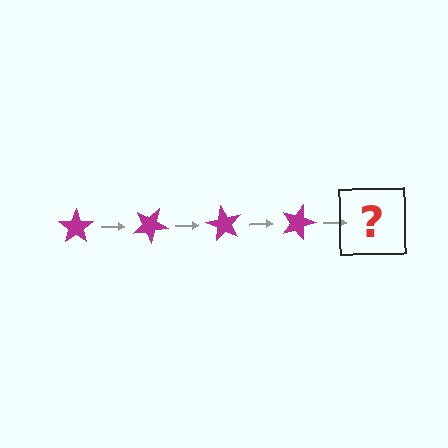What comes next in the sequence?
The next element should be a magenta star rotated 120 degrees.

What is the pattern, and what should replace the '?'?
The pattern is that the star rotates 30 degrees each step. The '?' should be a magenta star rotated 120 degrees.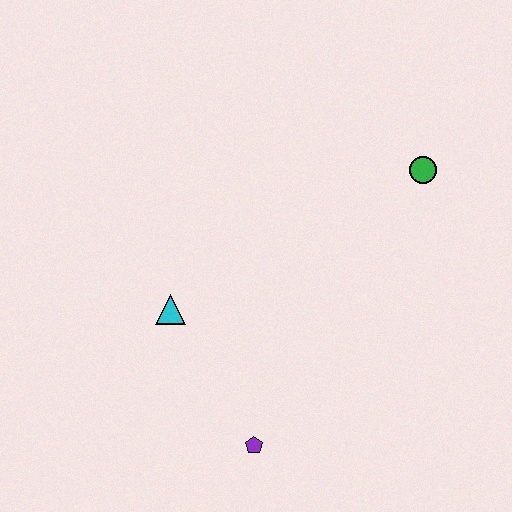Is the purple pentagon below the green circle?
Yes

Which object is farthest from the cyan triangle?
The green circle is farthest from the cyan triangle.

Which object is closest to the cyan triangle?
The purple pentagon is closest to the cyan triangle.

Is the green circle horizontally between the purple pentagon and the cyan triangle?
No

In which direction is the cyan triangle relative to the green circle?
The cyan triangle is to the left of the green circle.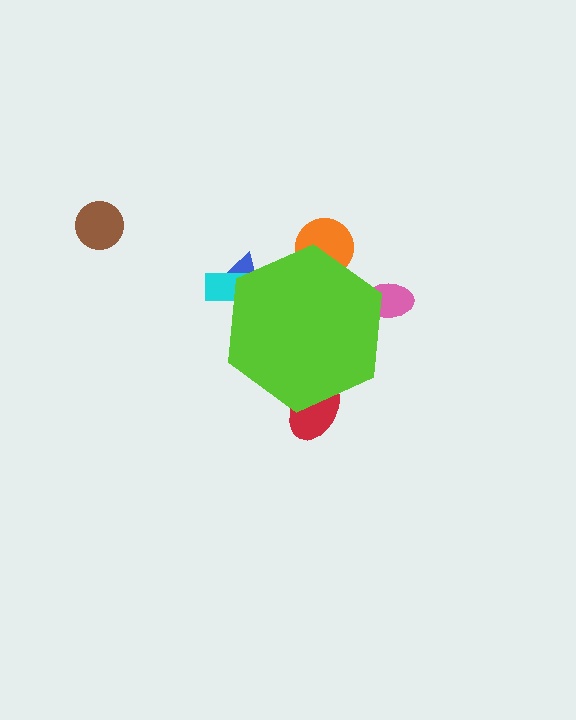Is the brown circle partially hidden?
No, the brown circle is fully visible.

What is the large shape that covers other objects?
A lime hexagon.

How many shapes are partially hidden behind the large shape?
5 shapes are partially hidden.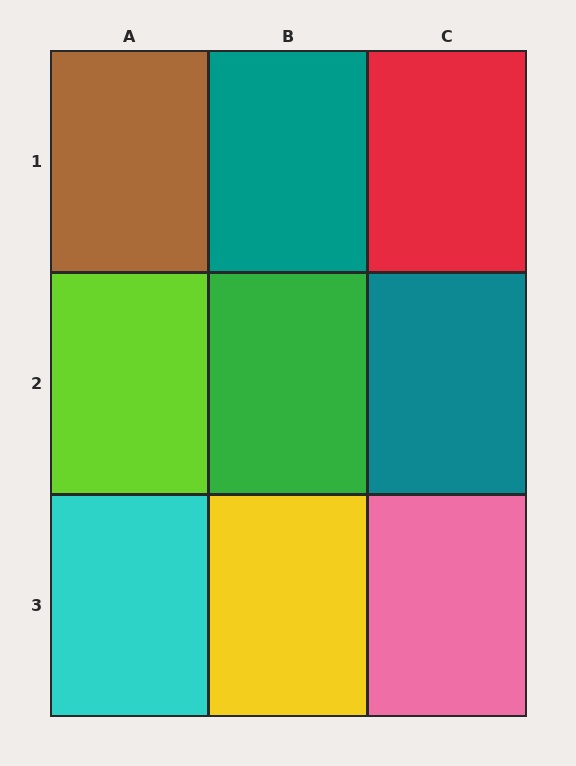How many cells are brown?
1 cell is brown.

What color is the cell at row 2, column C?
Teal.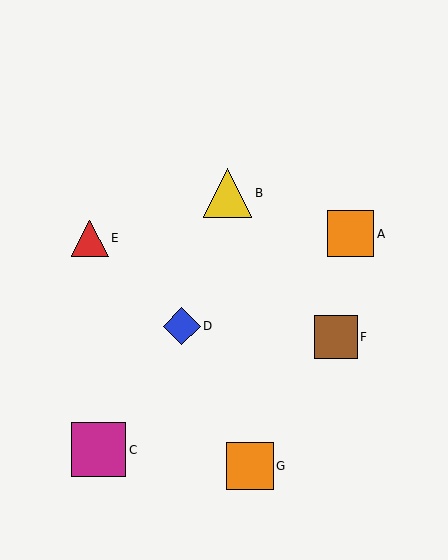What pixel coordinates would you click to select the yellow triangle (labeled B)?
Click at (228, 193) to select the yellow triangle B.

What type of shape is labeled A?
Shape A is an orange square.